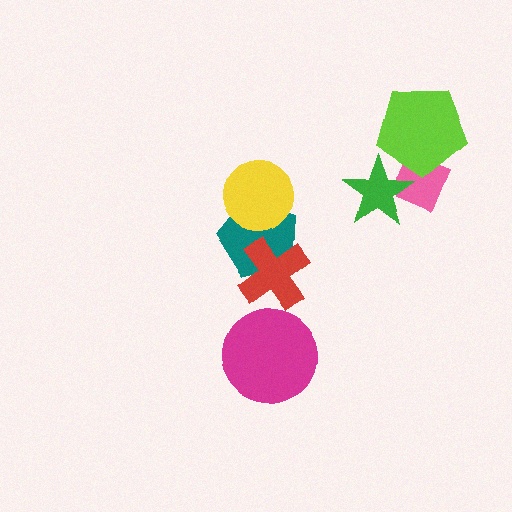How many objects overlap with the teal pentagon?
2 objects overlap with the teal pentagon.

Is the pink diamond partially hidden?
Yes, it is partially covered by another shape.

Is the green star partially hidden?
Yes, it is partially covered by another shape.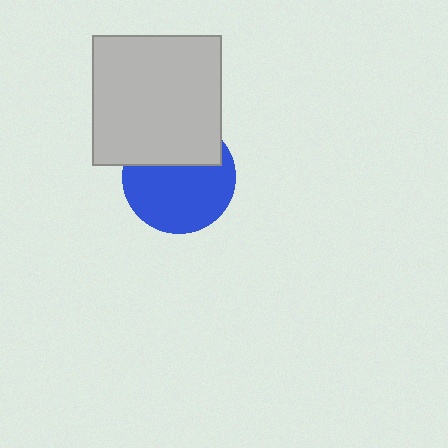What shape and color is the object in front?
The object in front is a light gray square.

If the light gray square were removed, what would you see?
You would see the complete blue circle.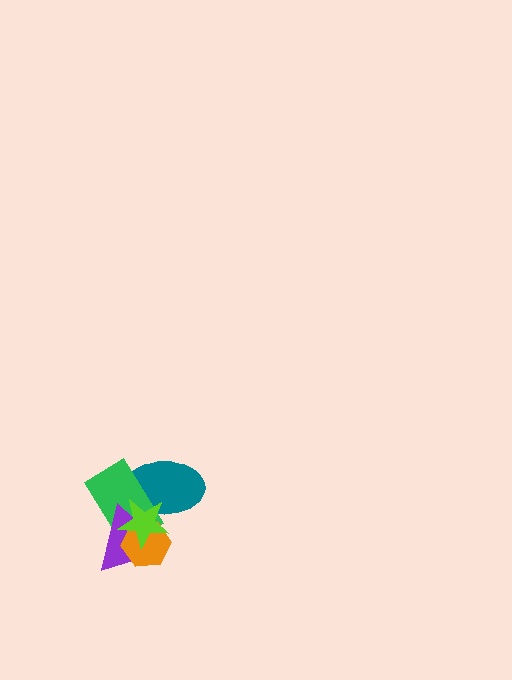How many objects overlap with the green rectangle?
4 objects overlap with the green rectangle.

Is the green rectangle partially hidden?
Yes, it is partially covered by another shape.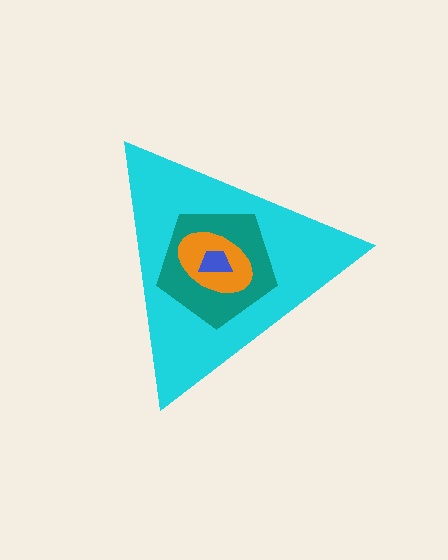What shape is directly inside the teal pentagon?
The orange ellipse.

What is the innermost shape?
The blue trapezoid.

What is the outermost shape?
The cyan triangle.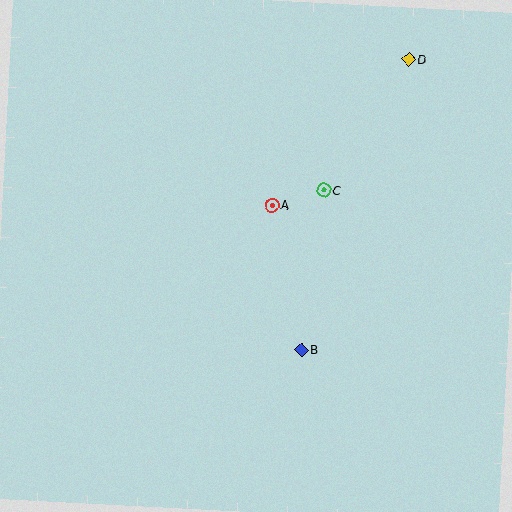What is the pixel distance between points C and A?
The distance between C and A is 54 pixels.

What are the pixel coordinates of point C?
Point C is at (324, 190).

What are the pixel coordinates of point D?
Point D is at (408, 59).